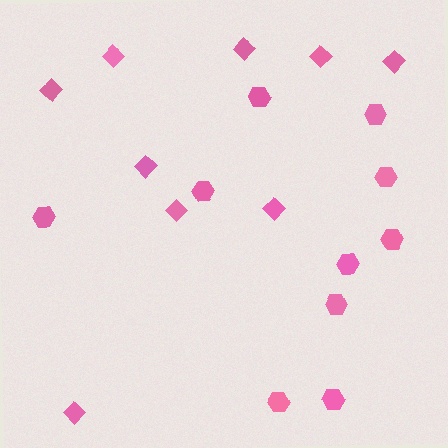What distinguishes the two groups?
There are 2 groups: one group of hexagons (10) and one group of diamonds (9).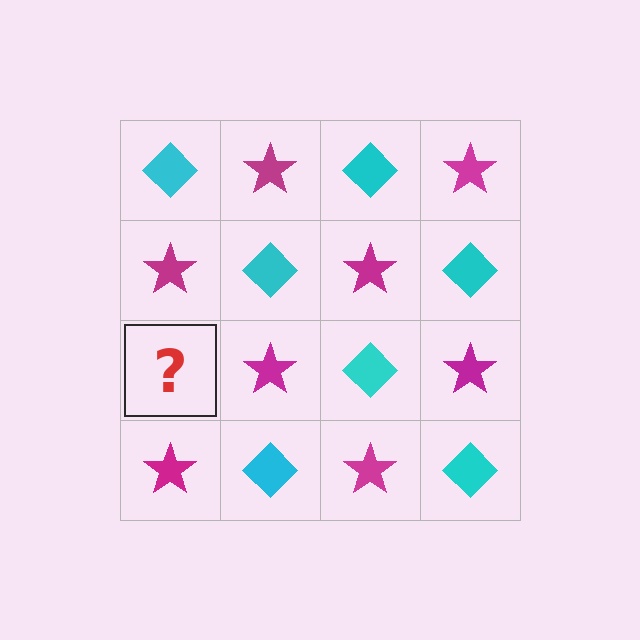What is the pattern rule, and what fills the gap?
The rule is that it alternates cyan diamond and magenta star in a checkerboard pattern. The gap should be filled with a cyan diamond.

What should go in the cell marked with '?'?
The missing cell should contain a cyan diamond.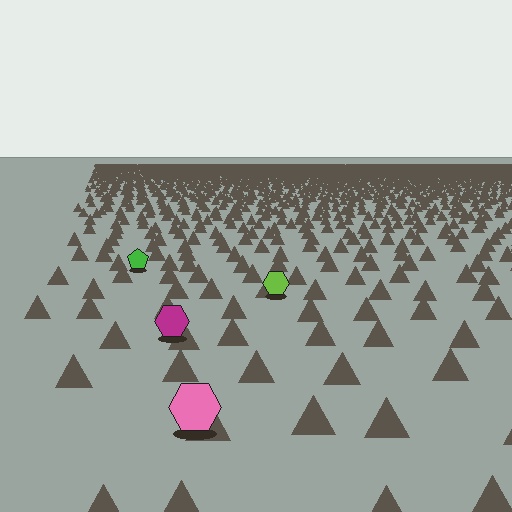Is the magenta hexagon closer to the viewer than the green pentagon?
Yes. The magenta hexagon is closer — you can tell from the texture gradient: the ground texture is coarser near it.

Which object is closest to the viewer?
The pink hexagon is closest. The texture marks near it are larger and more spread out.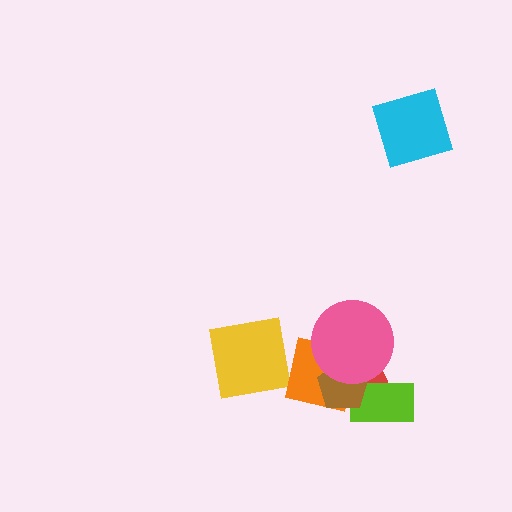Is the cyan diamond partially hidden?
No, no other shape covers it.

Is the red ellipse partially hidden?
Yes, it is partially covered by another shape.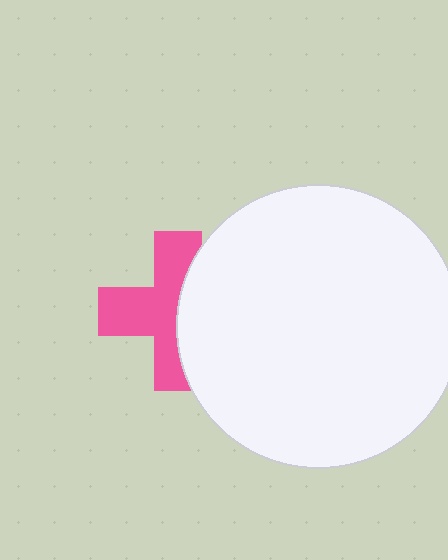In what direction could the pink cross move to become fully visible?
The pink cross could move left. That would shift it out from behind the white circle entirely.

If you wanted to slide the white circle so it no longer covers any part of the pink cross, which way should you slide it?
Slide it right — that is the most direct way to separate the two shapes.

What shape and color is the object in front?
The object in front is a white circle.